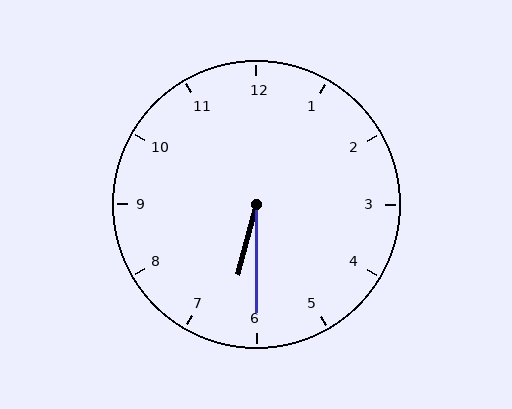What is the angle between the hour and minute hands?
Approximately 15 degrees.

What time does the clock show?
6:30.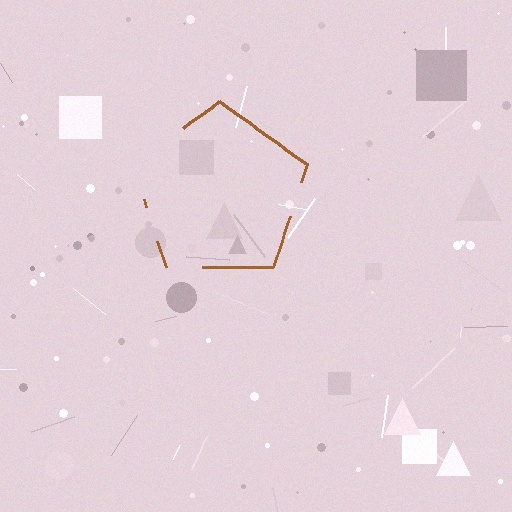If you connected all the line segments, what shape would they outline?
They would outline a pentagon.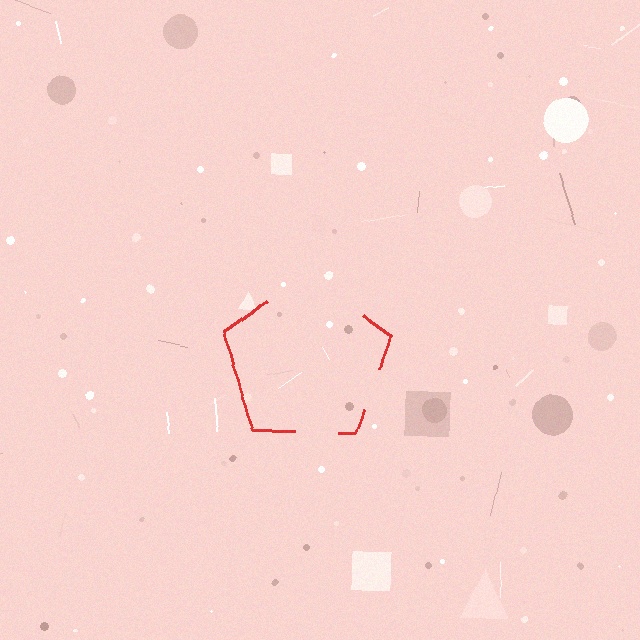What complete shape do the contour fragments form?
The contour fragments form a pentagon.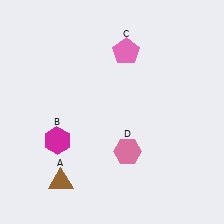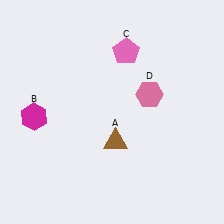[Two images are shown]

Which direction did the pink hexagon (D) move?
The pink hexagon (D) moved up.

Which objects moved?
The objects that moved are: the brown triangle (A), the magenta hexagon (B), the pink hexagon (D).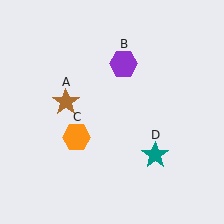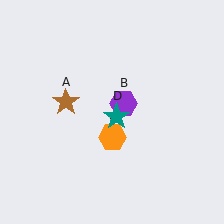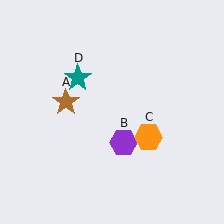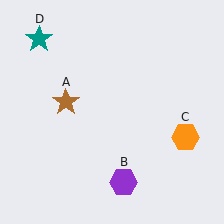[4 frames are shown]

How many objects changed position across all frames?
3 objects changed position: purple hexagon (object B), orange hexagon (object C), teal star (object D).